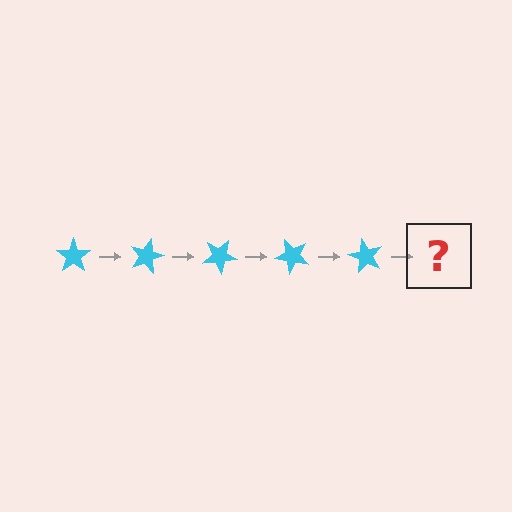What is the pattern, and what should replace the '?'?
The pattern is that the star rotates 15 degrees each step. The '?' should be a cyan star rotated 75 degrees.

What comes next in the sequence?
The next element should be a cyan star rotated 75 degrees.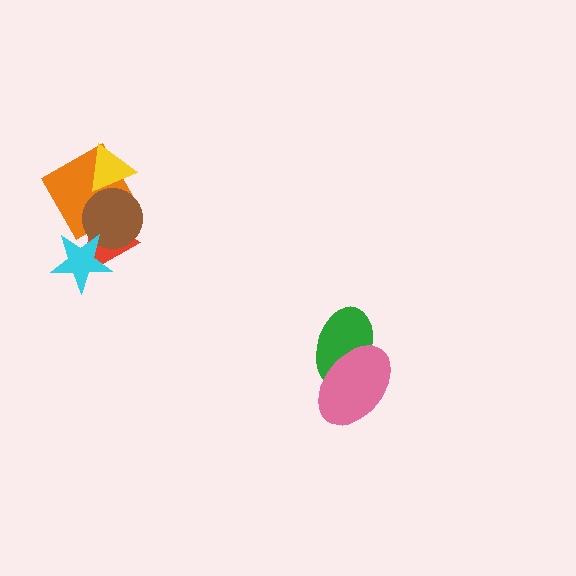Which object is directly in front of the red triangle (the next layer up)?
The orange diamond is directly in front of the red triangle.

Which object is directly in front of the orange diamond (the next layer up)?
The brown circle is directly in front of the orange diamond.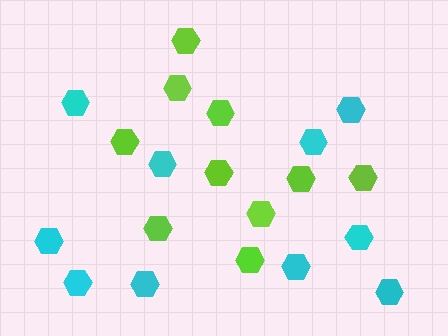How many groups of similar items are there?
There are 2 groups: one group of cyan hexagons (10) and one group of lime hexagons (10).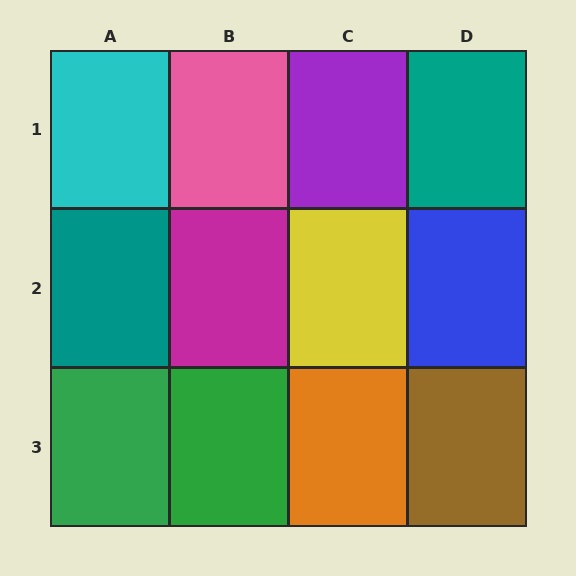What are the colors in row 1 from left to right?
Cyan, pink, purple, teal.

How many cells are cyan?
1 cell is cyan.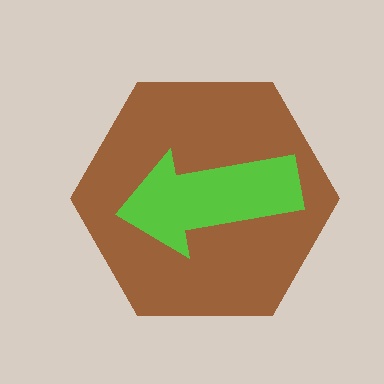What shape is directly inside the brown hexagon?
The lime arrow.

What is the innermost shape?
The lime arrow.